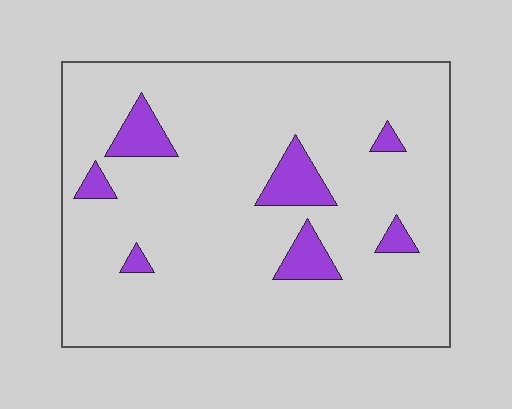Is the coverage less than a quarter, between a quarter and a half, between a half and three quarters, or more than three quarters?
Less than a quarter.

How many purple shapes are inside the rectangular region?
7.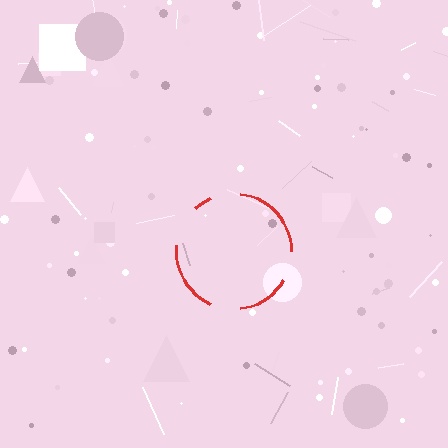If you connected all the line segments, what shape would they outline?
They would outline a circle.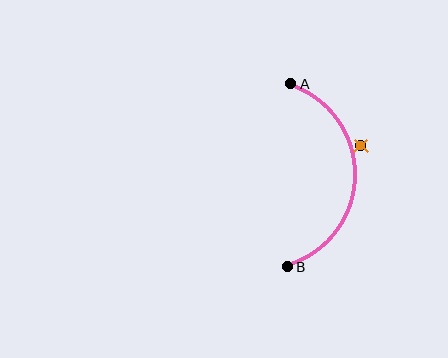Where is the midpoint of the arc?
The arc midpoint is the point on the curve farthest from the straight line joining A and B. It sits to the right of that line.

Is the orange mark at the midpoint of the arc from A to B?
No — the orange mark does not lie on the arc at all. It sits slightly outside the curve.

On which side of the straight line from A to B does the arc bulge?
The arc bulges to the right of the straight line connecting A and B.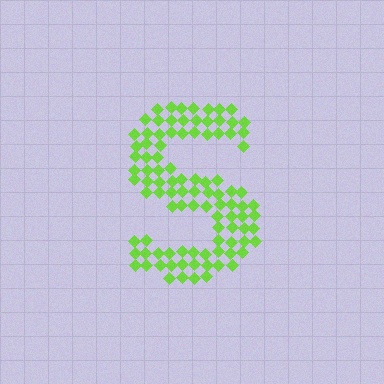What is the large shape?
The large shape is the letter S.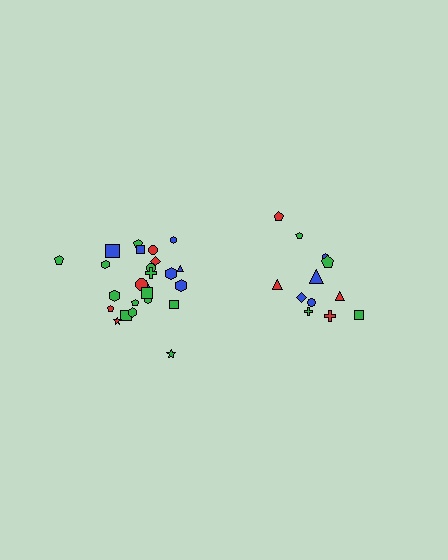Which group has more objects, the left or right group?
The left group.